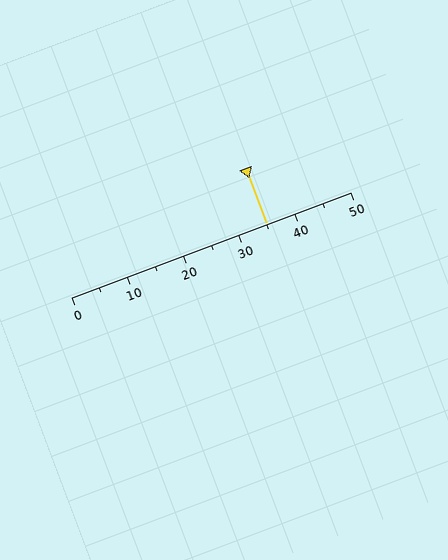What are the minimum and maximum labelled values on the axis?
The axis runs from 0 to 50.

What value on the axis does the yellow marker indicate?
The marker indicates approximately 35.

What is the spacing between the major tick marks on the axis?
The major ticks are spaced 10 apart.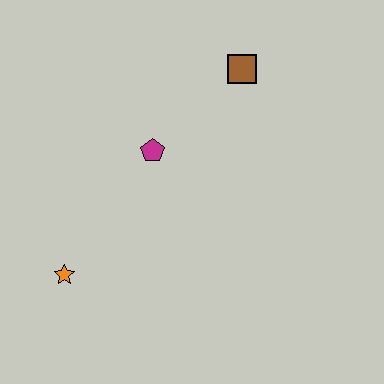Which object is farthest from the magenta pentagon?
The orange star is farthest from the magenta pentagon.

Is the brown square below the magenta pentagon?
No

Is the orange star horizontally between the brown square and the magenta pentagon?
No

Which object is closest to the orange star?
The magenta pentagon is closest to the orange star.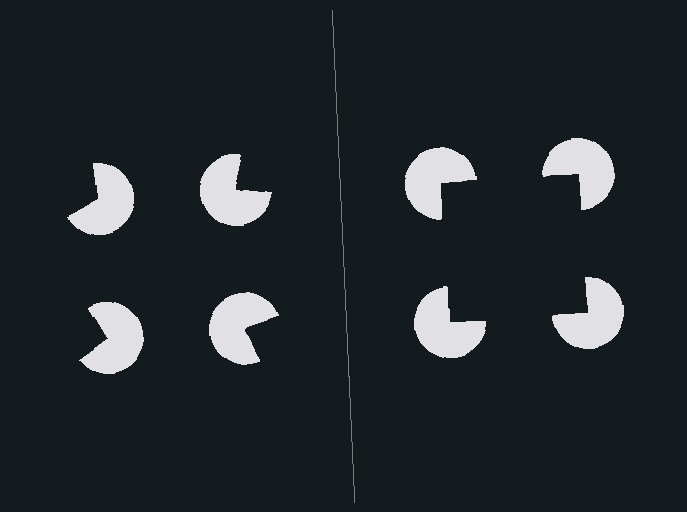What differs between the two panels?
The pac-man discs are positioned identically on both sides; only the wedge orientations differ. On the right they align to a square; on the left they are misaligned.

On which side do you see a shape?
An illusory square appears on the right side. On the left side the wedge cuts are rotated, so no coherent shape forms.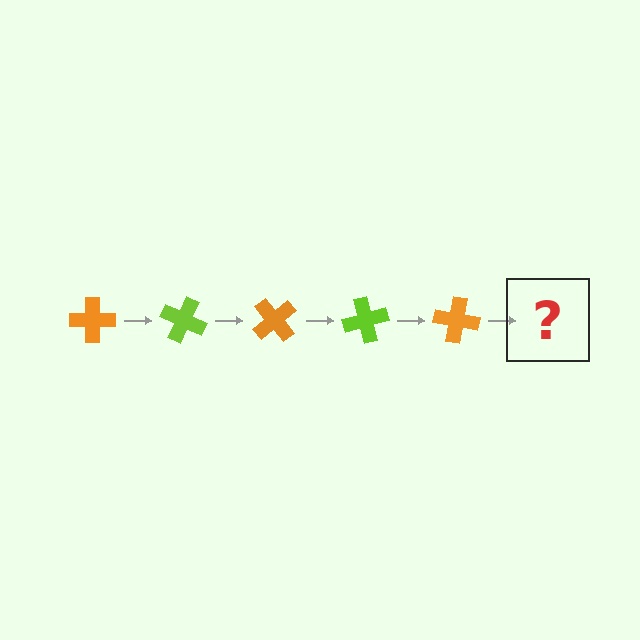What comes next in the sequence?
The next element should be a lime cross, rotated 125 degrees from the start.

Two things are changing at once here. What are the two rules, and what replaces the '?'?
The two rules are that it rotates 25 degrees each step and the color cycles through orange and lime. The '?' should be a lime cross, rotated 125 degrees from the start.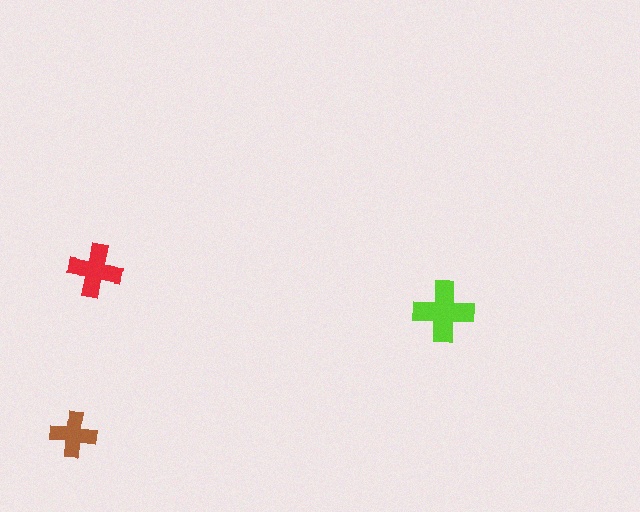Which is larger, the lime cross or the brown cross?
The lime one.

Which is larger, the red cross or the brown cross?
The red one.